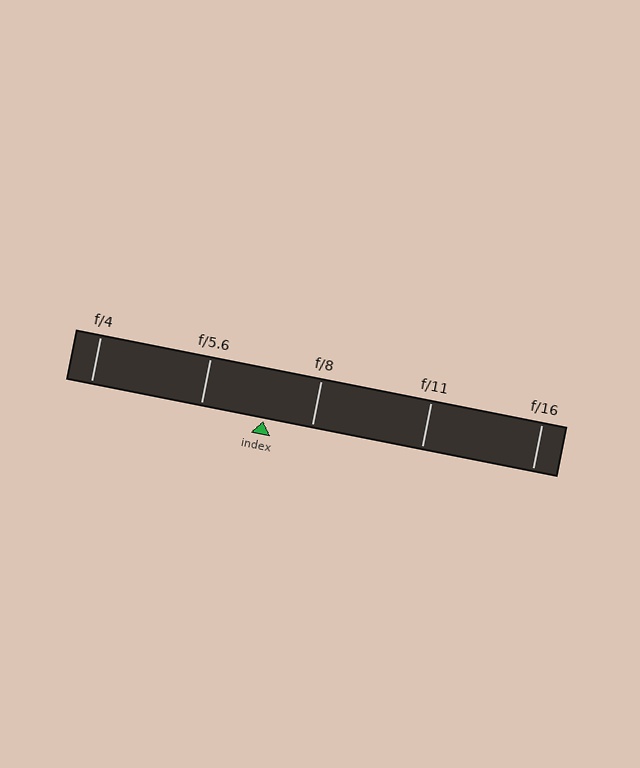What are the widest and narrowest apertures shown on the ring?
The widest aperture shown is f/4 and the narrowest is f/16.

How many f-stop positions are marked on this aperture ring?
There are 5 f-stop positions marked.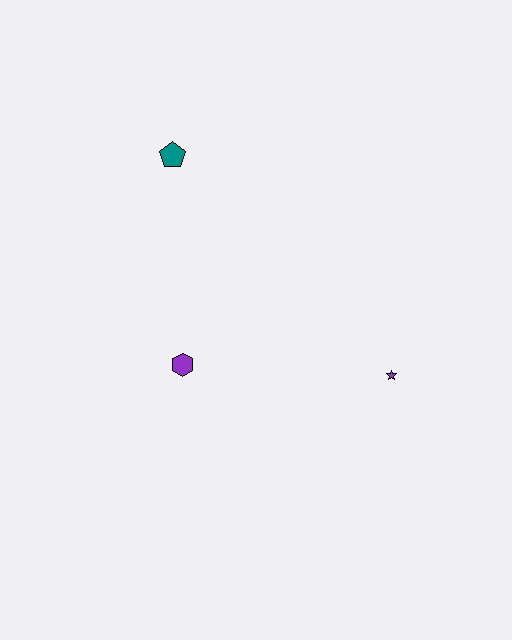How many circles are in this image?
There are no circles.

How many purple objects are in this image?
There are 2 purple objects.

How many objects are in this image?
There are 3 objects.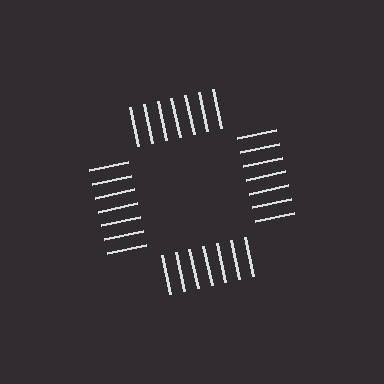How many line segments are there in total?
28 — 7 along each of the 4 edges.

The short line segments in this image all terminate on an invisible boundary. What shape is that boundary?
An illusory square — the line segments terminate on its edges but no continuous stroke is drawn.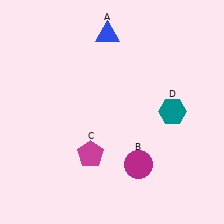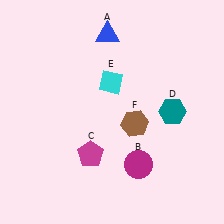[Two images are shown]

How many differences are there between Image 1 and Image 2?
There are 2 differences between the two images.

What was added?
A cyan diamond (E), a brown hexagon (F) were added in Image 2.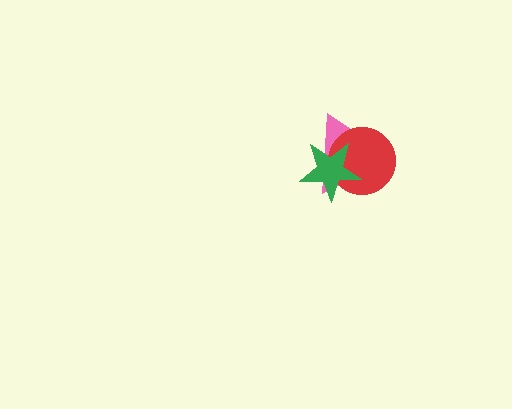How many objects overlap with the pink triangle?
2 objects overlap with the pink triangle.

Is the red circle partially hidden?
Yes, it is partially covered by another shape.